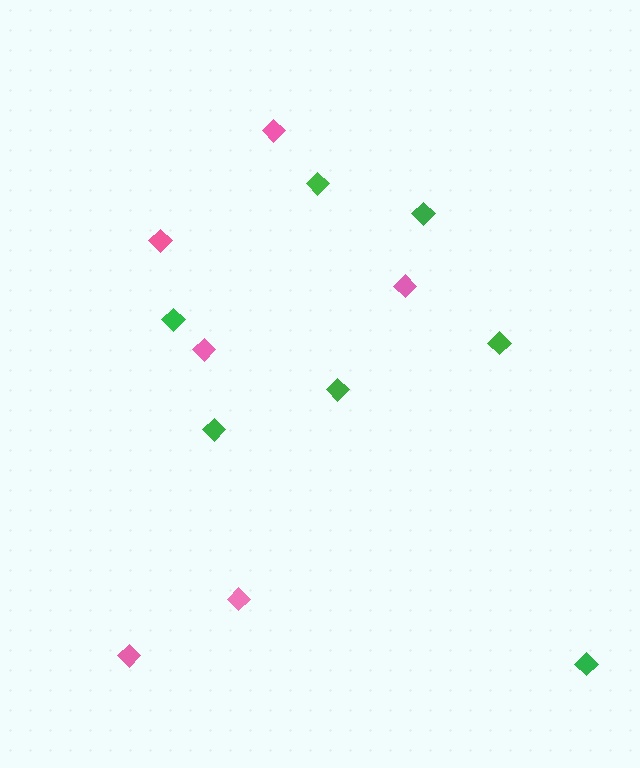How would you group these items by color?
There are 2 groups: one group of pink diamonds (6) and one group of green diamonds (7).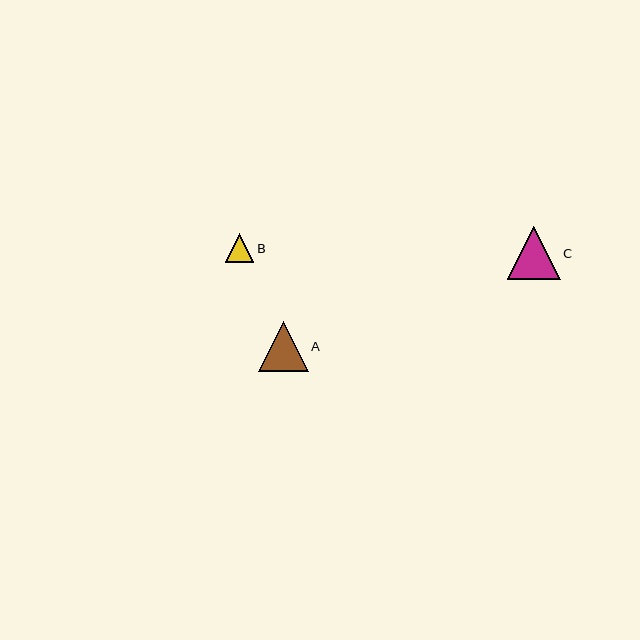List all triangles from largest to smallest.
From largest to smallest: C, A, B.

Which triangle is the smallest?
Triangle B is the smallest with a size of approximately 28 pixels.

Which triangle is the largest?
Triangle C is the largest with a size of approximately 53 pixels.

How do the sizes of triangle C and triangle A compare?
Triangle C and triangle A are approximately the same size.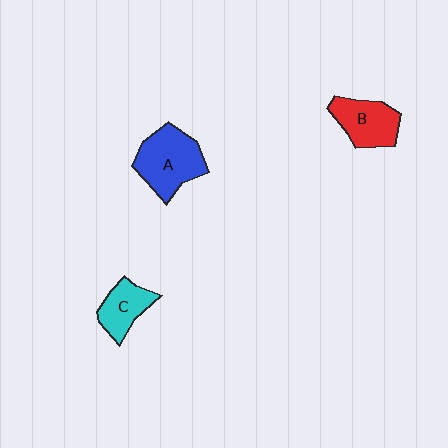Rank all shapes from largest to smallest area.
From largest to smallest: A (blue), B (red), C (cyan).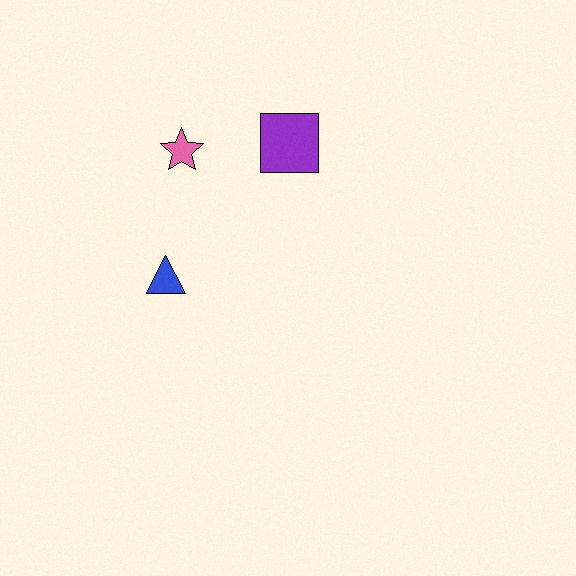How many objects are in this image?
There are 3 objects.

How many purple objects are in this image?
There is 1 purple object.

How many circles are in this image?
There are no circles.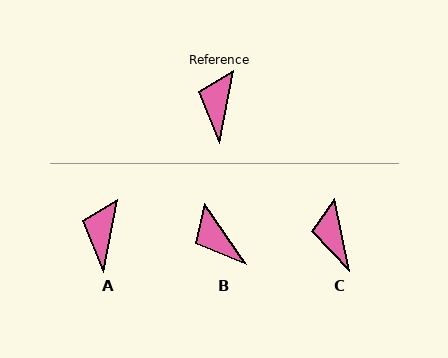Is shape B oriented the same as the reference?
No, it is off by about 46 degrees.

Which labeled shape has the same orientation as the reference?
A.